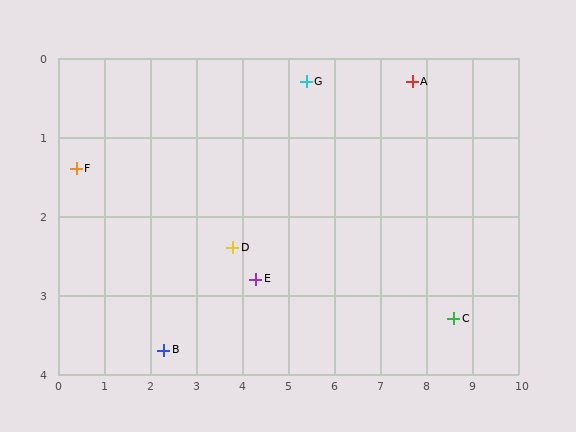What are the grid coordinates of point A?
Point A is at approximately (7.7, 0.3).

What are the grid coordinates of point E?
Point E is at approximately (4.3, 2.8).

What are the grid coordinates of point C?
Point C is at approximately (8.6, 3.3).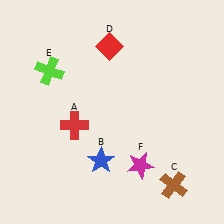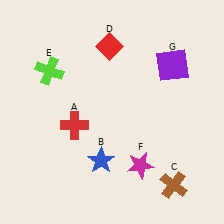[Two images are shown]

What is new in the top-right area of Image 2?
A purple square (G) was added in the top-right area of Image 2.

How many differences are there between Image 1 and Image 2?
There is 1 difference between the two images.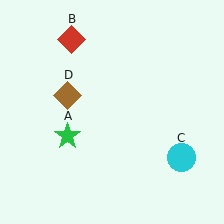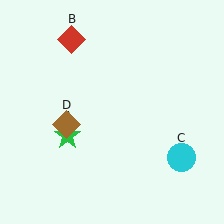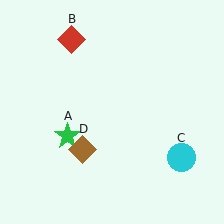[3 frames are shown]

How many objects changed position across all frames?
1 object changed position: brown diamond (object D).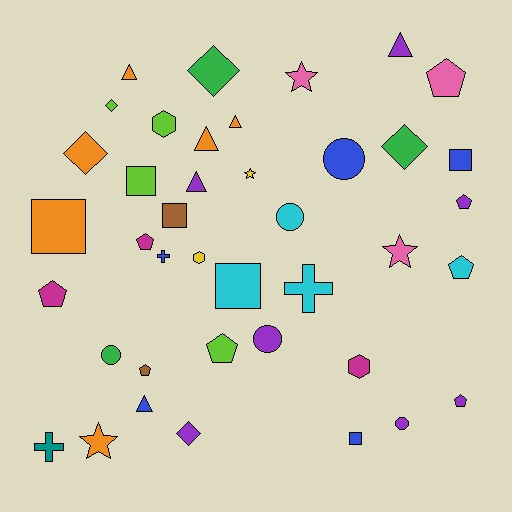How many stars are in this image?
There are 4 stars.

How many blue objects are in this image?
There are 5 blue objects.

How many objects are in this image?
There are 40 objects.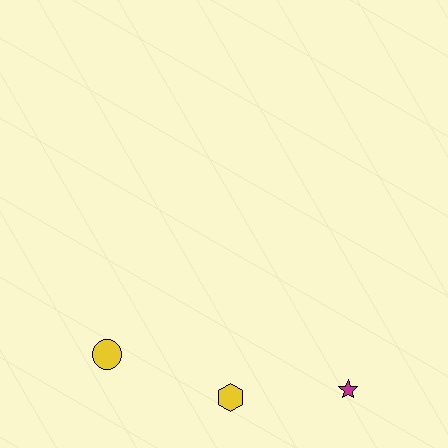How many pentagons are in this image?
There are no pentagons.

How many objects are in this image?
There are 3 objects.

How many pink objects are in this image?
There are no pink objects.